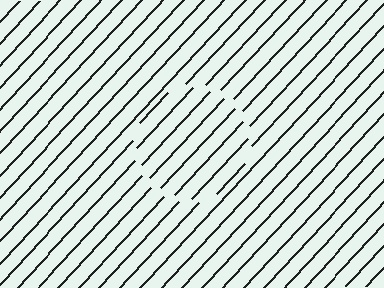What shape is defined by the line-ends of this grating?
An illusory circle. The interior of the shape contains the same grating, shifted by half a period — the contour is defined by the phase discontinuity where line-ends from the inner and outer gratings abut.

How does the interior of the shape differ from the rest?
The interior of the shape contains the same grating, shifted by half a period — the contour is defined by the phase discontinuity where line-ends from the inner and outer gratings abut.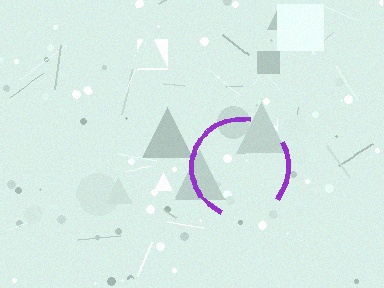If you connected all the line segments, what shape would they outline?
They would outline a circle.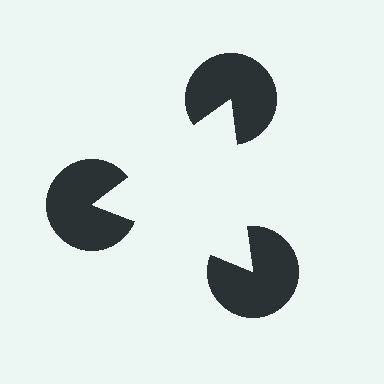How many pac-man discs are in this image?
There are 3 — one at each vertex of the illusory triangle.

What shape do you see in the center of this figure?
An illusory triangle — its edges are inferred from the aligned wedge cuts in the pac-man discs, not physically drawn.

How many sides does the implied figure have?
3 sides.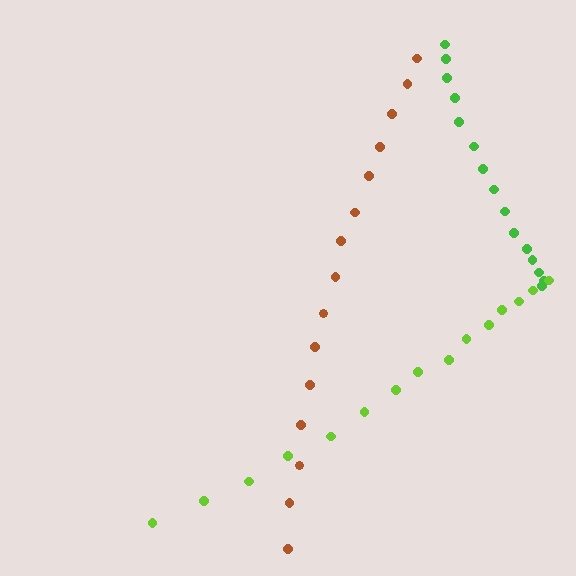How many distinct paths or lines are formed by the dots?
There are 3 distinct paths.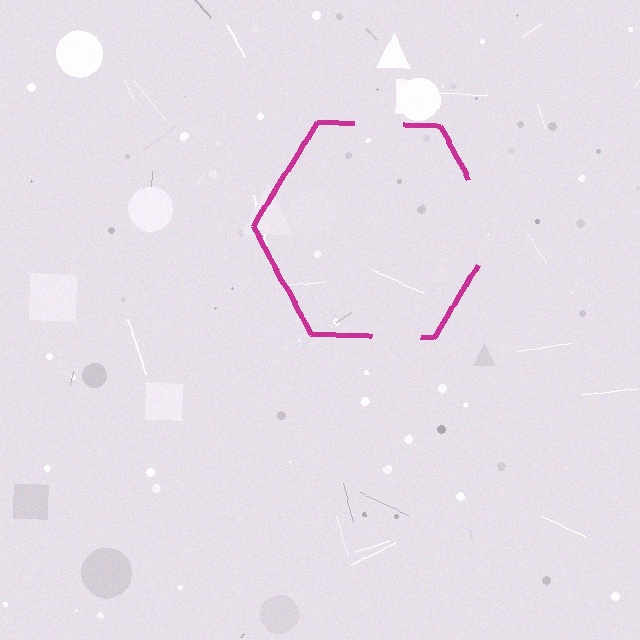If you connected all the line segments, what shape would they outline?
They would outline a hexagon.